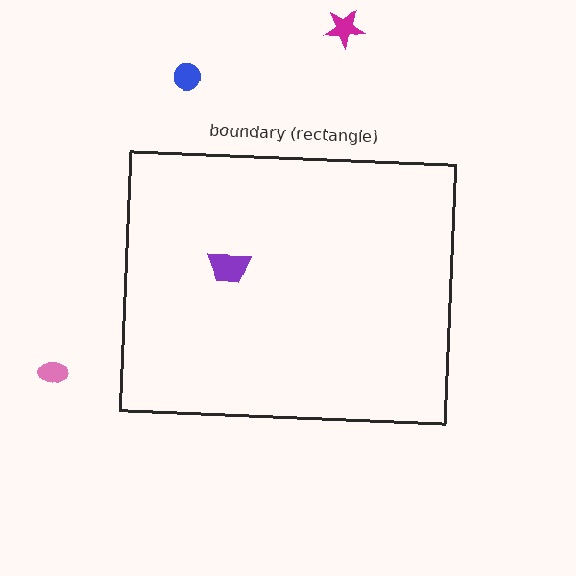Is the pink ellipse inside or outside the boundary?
Outside.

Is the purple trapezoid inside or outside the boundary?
Inside.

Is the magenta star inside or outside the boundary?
Outside.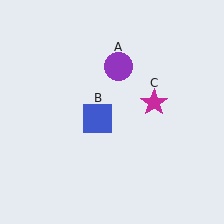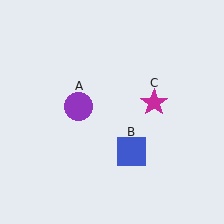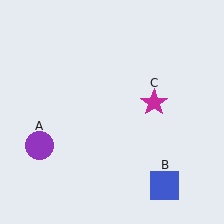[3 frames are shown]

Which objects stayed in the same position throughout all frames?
Magenta star (object C) remained stationary.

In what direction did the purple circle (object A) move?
The purple circle (object A) moved down and to the left.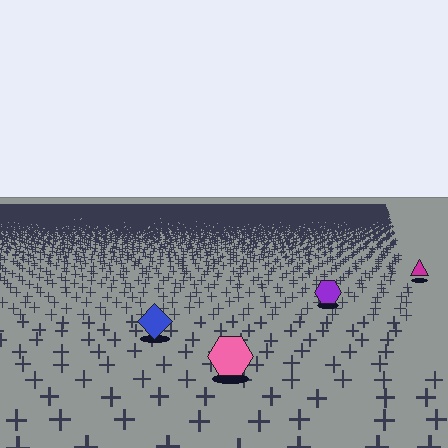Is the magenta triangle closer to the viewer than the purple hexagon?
No. The purple hexagon is closer — you can tell from the texture gradient: the ground texture is coarser near it.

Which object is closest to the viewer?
The pink hexagon is closest. The texture marks near it are larger and more spread out.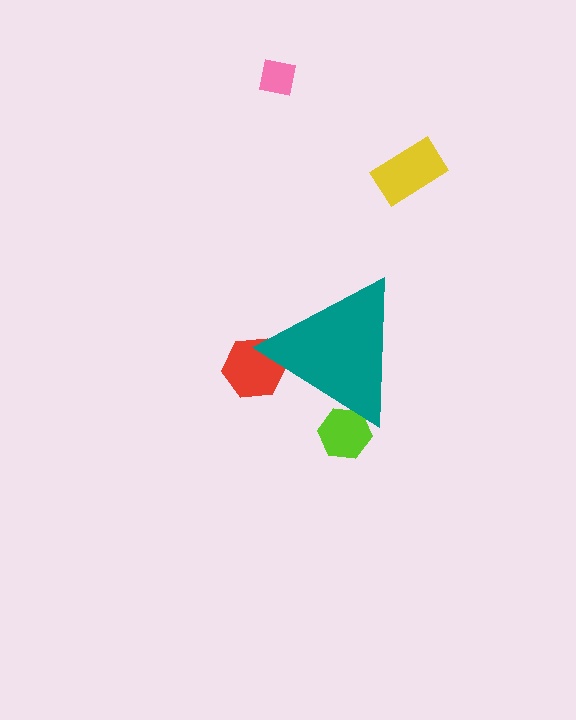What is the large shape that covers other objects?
A teal triangle.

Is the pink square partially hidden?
No, the pink square is fully visible.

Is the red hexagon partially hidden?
Yes, the red hexagon is partially hidden behind the teal triangle.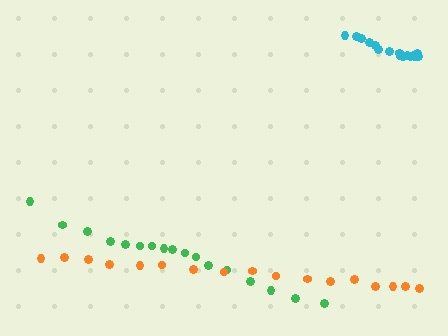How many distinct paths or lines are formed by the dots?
There are 3 distinct paths.